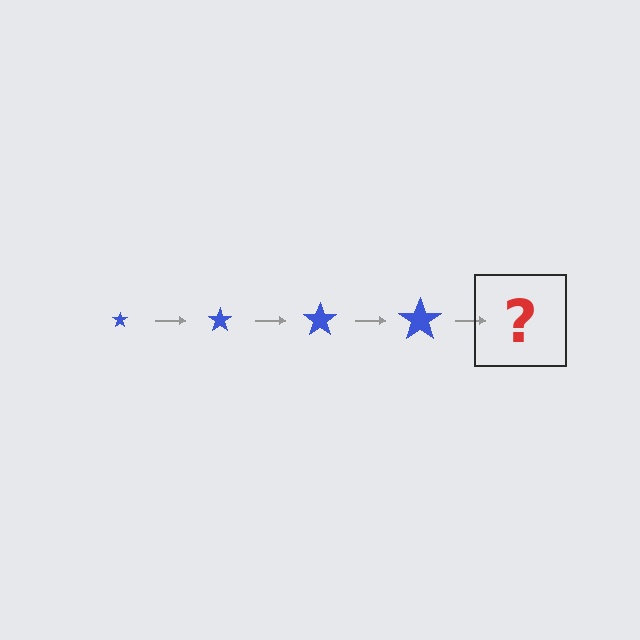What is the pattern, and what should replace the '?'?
The pattern is that the star gets progressively larger each step. The '?' should be a blue star, larger than the previous one.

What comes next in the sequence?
The next element should be a blue star, larger than the previous one.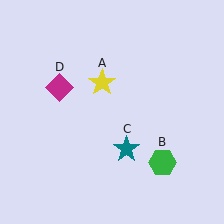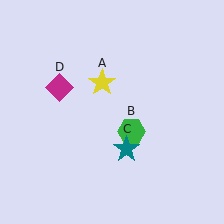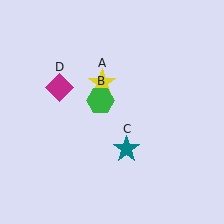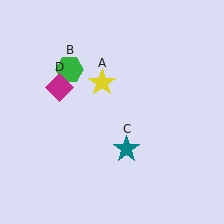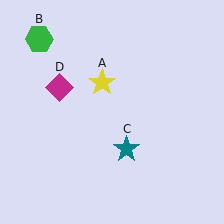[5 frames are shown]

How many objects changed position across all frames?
1 object changed position: green hexagon (object B).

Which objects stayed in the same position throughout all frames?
Yellow star (object A) and teal star (object C) and magenta diamond (object D) remained stationary.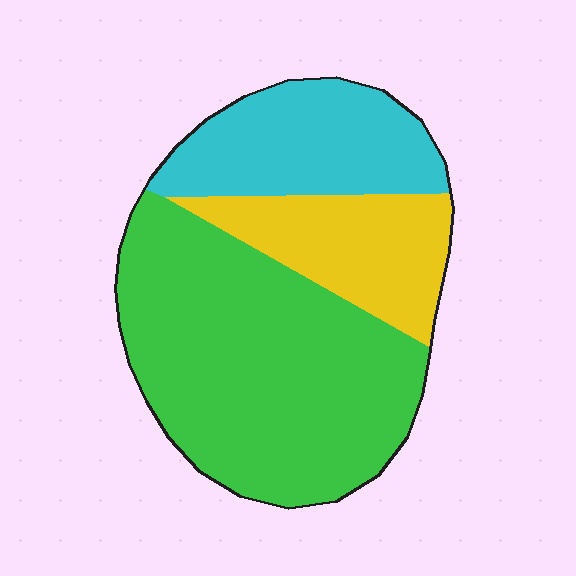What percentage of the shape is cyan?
Cyan covers around 25% of the shape.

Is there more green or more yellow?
Green.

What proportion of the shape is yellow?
Yellow takes up about one fifth (1/5) of the shape.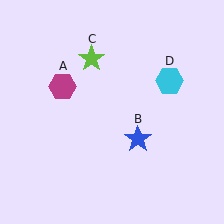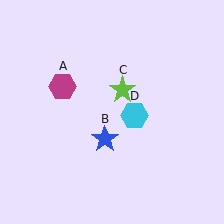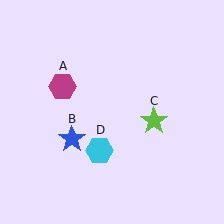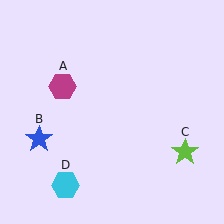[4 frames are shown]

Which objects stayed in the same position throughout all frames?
Magenta hexagon (object A) remained stationary.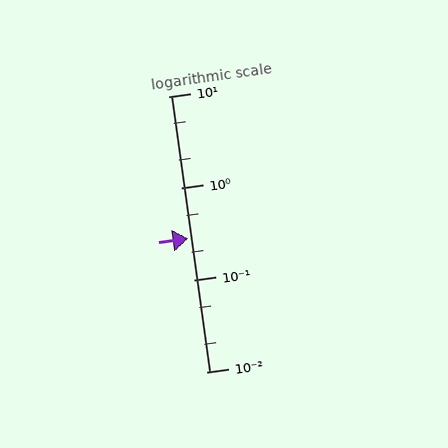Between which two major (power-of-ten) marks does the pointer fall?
The pointer is between 0.1 and 1.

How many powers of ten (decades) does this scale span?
The scale spans 3 decades, from 0.01 to 10.